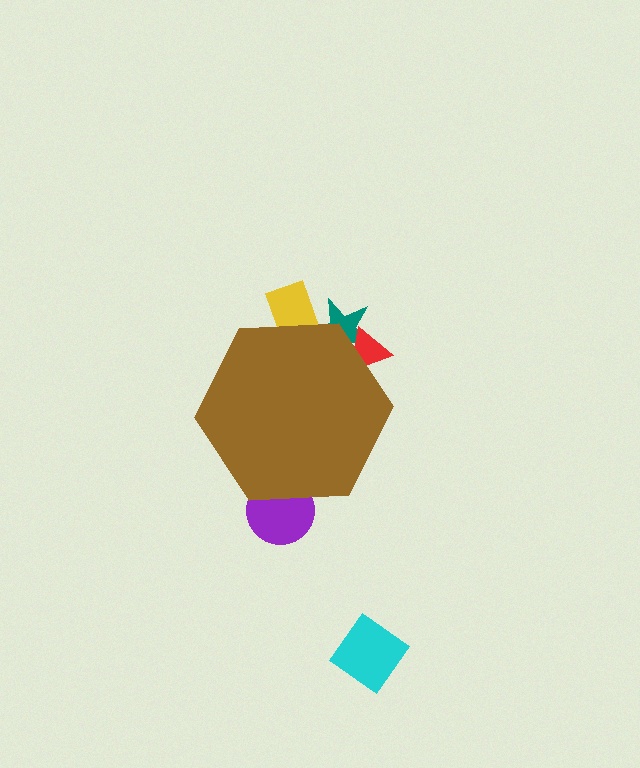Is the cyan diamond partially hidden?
No, the cyan diamond is fully visible.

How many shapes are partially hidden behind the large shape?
4 shapes are partially hidden.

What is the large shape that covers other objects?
A brown hexagon.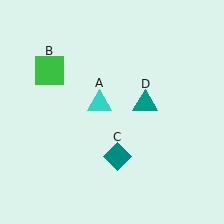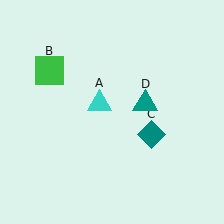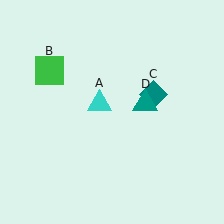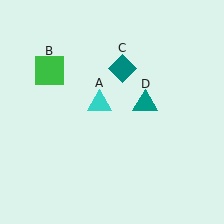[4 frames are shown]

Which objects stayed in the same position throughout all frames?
Cyan triangle (object A) and green square (object B) and teal triangle (object D) remained stationary.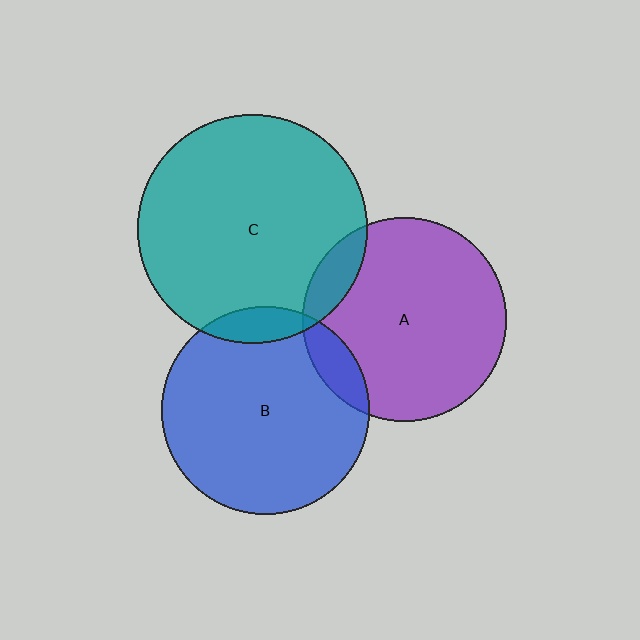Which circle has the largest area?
Circle C (teal).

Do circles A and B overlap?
Yes.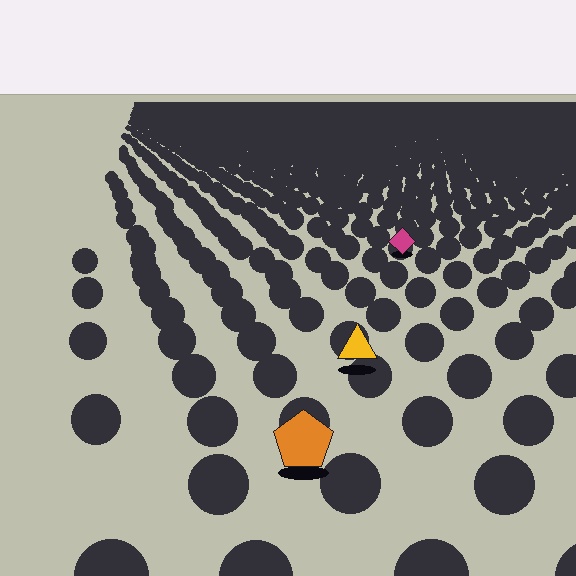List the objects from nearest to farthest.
From nearest to farthest: the orange pentagon, the yellow triangle, the magenta diamond.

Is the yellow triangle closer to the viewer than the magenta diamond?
Yes. The yellow triangle is closer — you can tell from the texture gradient: the ground texture is coarser near it.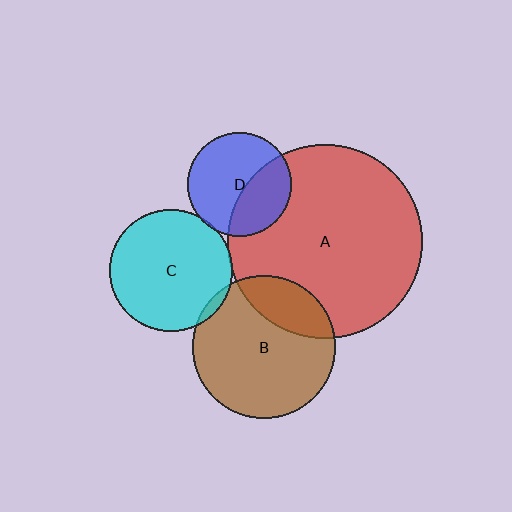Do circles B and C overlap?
Yes.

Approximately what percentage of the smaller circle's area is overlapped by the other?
Approximately 5%.